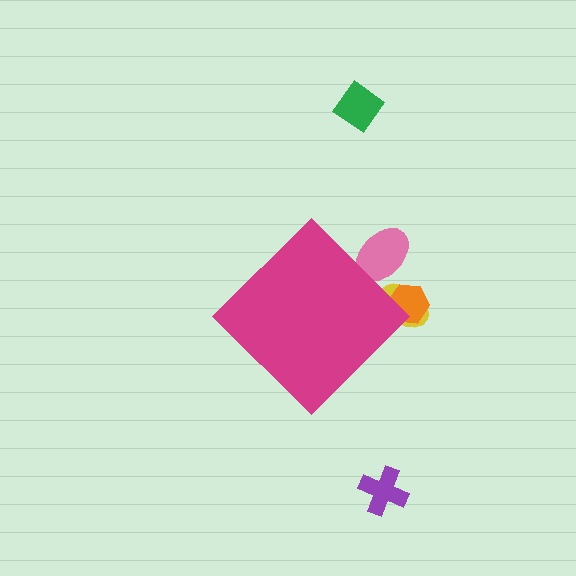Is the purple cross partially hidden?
No, the purple cross is fully visible.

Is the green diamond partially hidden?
No, the green diamond is fully visible.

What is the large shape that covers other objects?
A magenta diamond.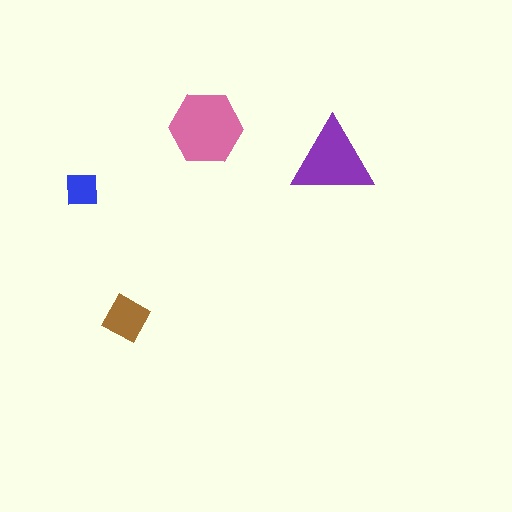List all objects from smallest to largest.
The blue square, the brown diamond, the purple triangle, the pink hexagon.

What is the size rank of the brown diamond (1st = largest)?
3rd.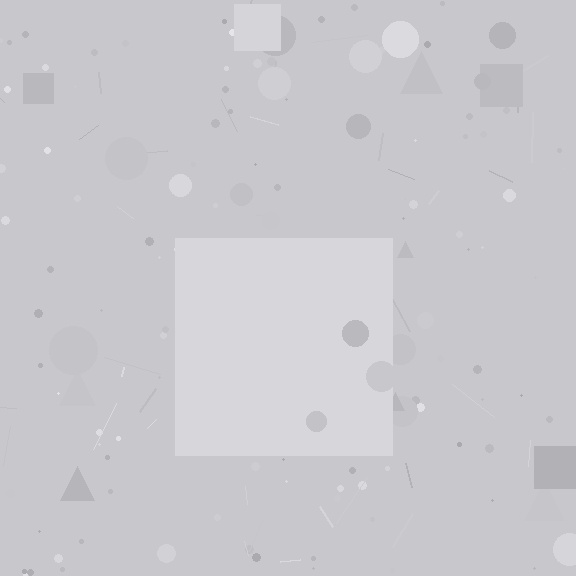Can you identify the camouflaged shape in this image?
The camouflaged shape is a square.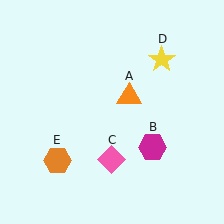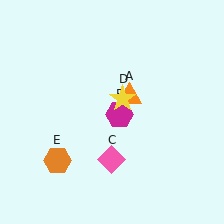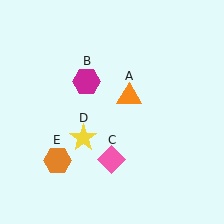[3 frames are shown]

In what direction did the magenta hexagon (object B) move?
The magenta hexagon (object B) moved up and to the left.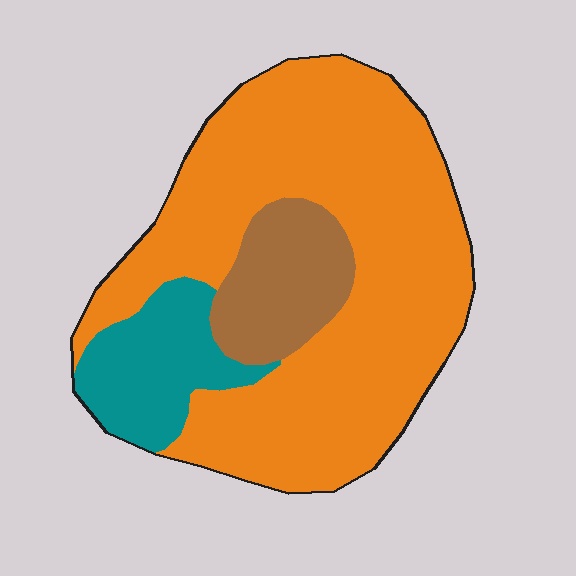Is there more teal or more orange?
Orange.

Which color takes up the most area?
Orange, at roughly 70%.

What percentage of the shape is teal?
Teal covers roughly 15% of the shape.